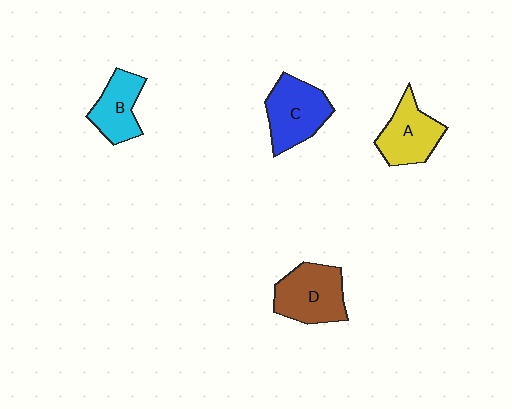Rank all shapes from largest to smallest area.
From largest to smallest: D (brown), C (blue), A (yellow), B (cyan).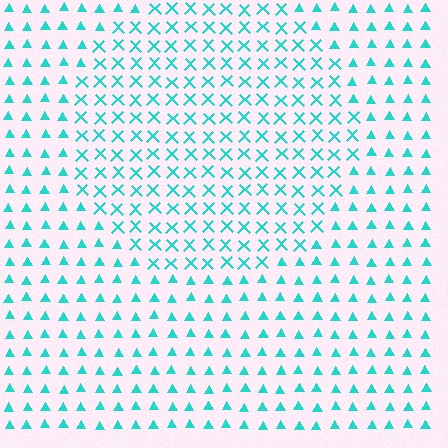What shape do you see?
I see a circle.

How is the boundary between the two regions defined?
The boundary is defined by a change in element shape: X marks inside vs. triangles outside. All elements share the same color and spacing.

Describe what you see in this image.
The image is filled with small cyan elements arranged in a uniform grid. A circle-shaped region contains X marks, while the surrounding area contains triangles. The boundary is defined purely by the change in element shape.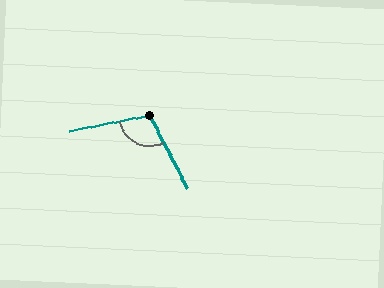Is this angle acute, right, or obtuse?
It is obtuse.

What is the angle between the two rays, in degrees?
Approximately 106 degrees.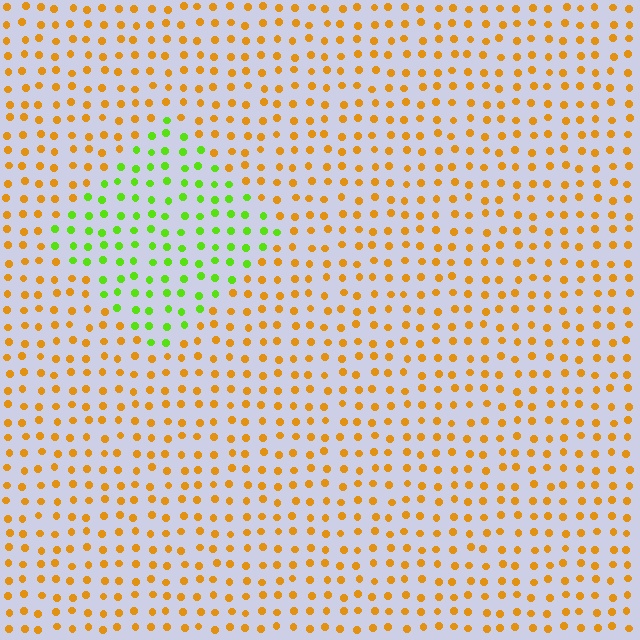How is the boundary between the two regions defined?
The boundary is defined purely by a slight shift in hue (about 63 degrees). Spacing, size, and orientation are identical on both sides.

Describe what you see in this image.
The image is filled with small orange elements in a uniform arrangement. A diamond-shaped region is visible where the elements are tinted to a slightly different hue, forming a subtle color boundary.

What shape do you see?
I see a diamond.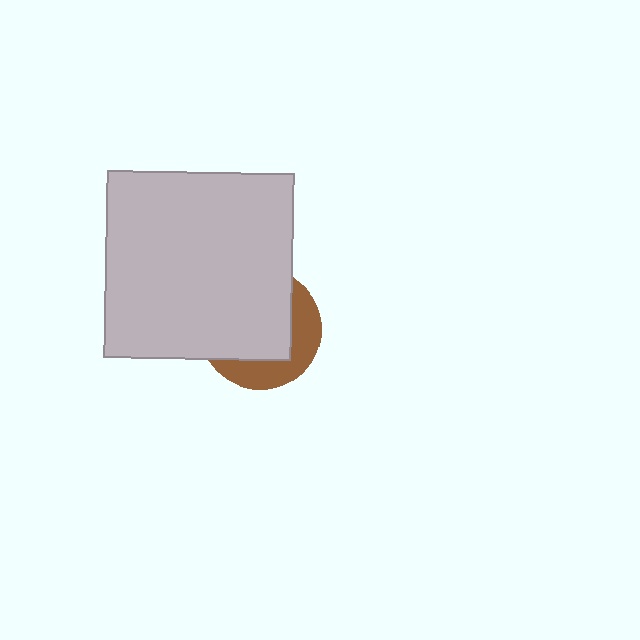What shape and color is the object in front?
The object in front is a light gray square.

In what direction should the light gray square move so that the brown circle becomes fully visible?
The light gray square should move toward the upper-left. That is the shortest direction to clear the overlap and leave the brown circle fully visible.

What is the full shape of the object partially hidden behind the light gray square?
The partially hidden object is a brown circle.